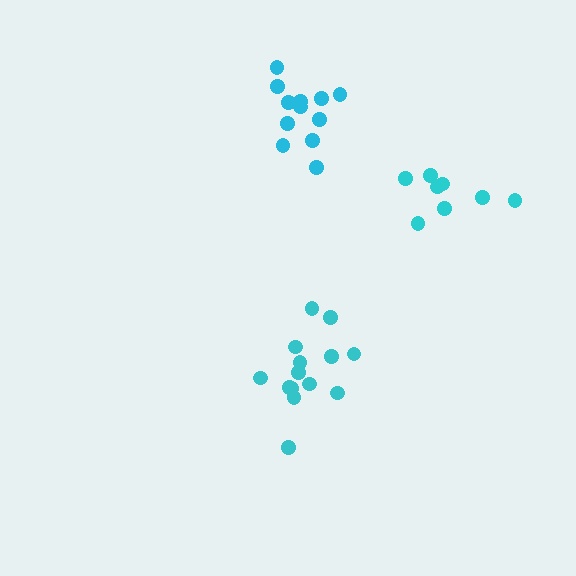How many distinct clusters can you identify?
There are 3 distinct clusters.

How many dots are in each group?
Group 1: 12 dots, Group 2: 8 dots, Group 3: 14 dots (34 total).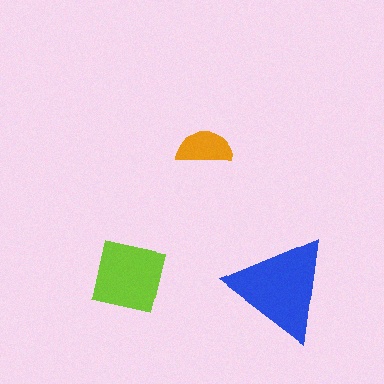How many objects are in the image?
There are 3 objects in the image.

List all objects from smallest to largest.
The orange semicircle, the lime square, the blue triangle.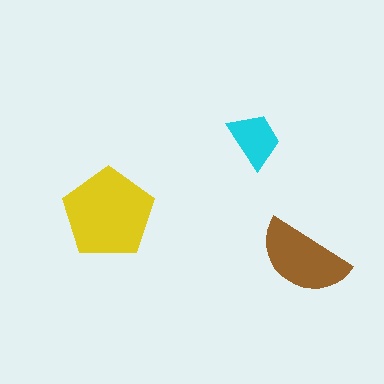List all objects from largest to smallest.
The yellow pentagon, the brown semicircle, the cyan trapezoid.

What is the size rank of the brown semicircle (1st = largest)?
2nd.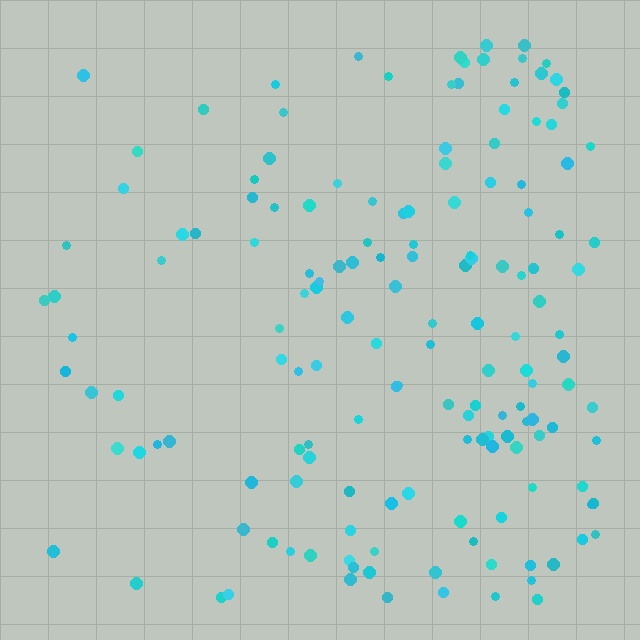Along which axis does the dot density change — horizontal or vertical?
Horizontal.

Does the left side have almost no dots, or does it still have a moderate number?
Still a moderate number, just noticeably fewer than the right.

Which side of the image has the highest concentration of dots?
The right.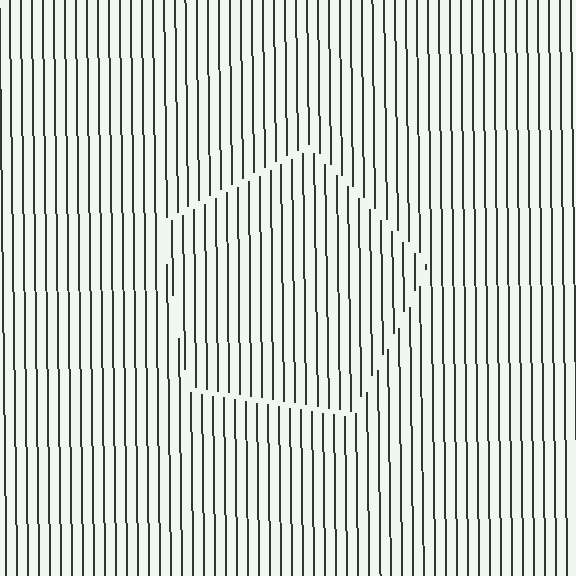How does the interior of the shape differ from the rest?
The interior of the shape contains the same grating, shifted by half a period — the contour is defined by the phase discontinuity where line-ends from the inner and outer gratings abut.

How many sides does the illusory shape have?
5 sides — the line-ends trace a pentagon.